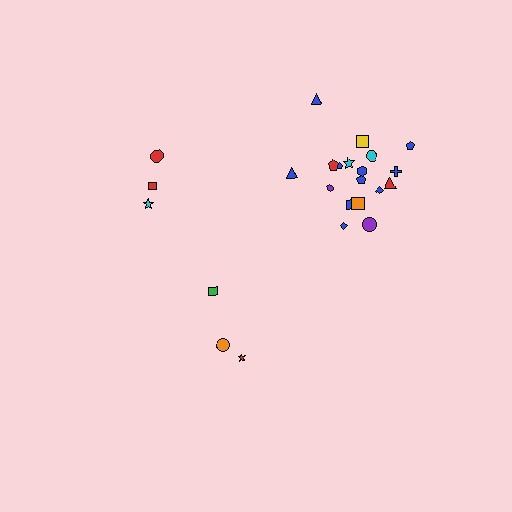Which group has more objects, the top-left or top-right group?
The top-right group.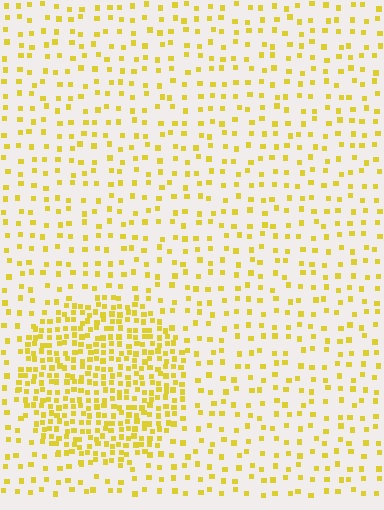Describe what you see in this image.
The image contains small yellow elements arranged at two different densities. A circle-shaped region is visible where the elements are more densely packed than the surrounding area.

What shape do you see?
I see a circle.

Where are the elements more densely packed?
The elements are more densely packed inside the circle boundary.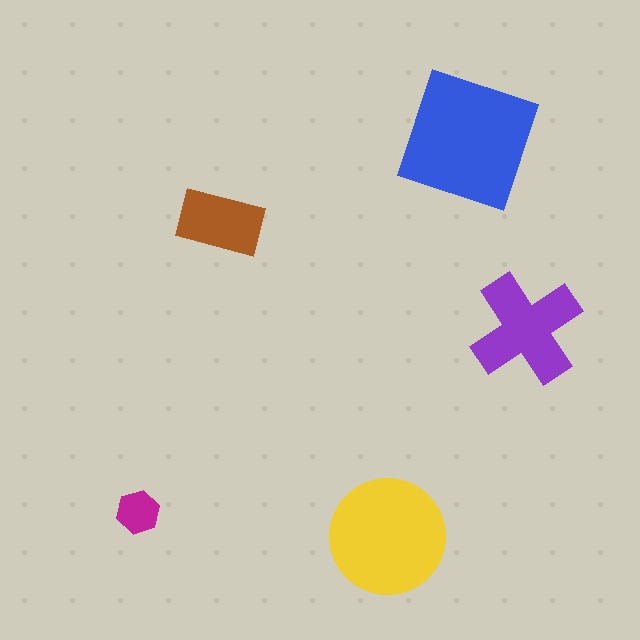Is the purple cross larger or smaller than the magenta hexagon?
Larger.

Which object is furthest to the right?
The purple cross is rightmost.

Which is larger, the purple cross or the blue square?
The blue square.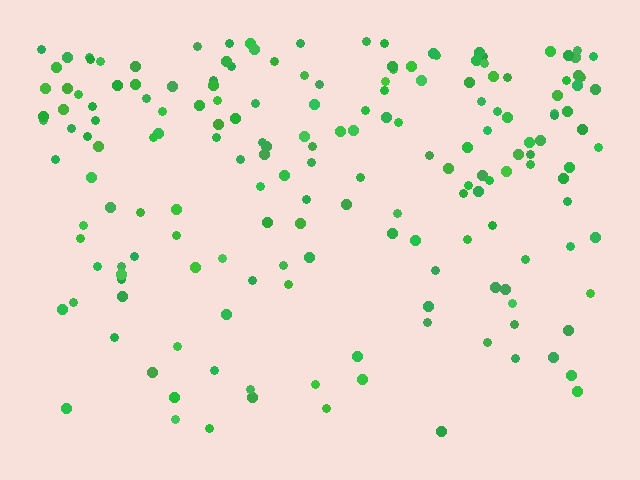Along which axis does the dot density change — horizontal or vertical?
Vertical.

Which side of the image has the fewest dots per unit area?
The bottom.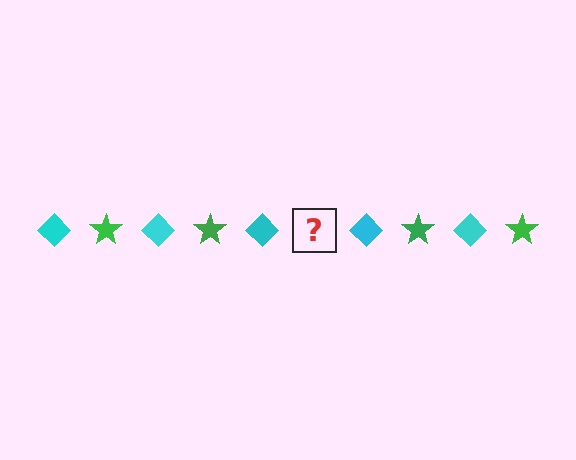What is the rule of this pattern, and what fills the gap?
The rule is that the pattern alternates between cyan diamond and green star. The gap should be filled with a green star.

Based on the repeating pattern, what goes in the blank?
The blank should be a green star.